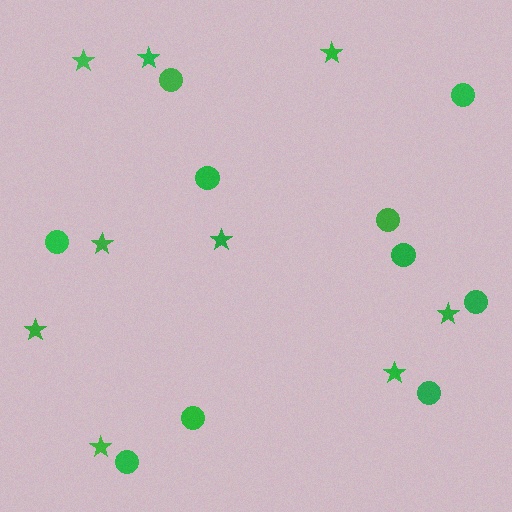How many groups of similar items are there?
There are 2 groups: one group of stars (9) and one group of circles (10).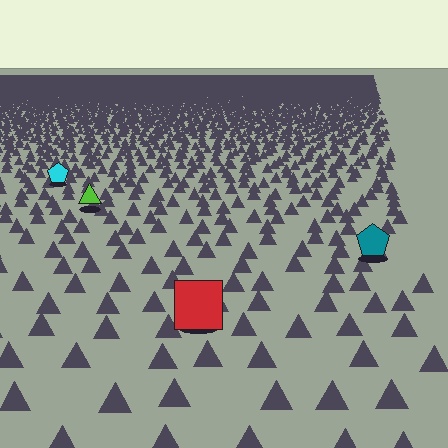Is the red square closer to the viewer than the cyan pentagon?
Yes. The red square is closer — you can tell from the texture gradient: the ground texture is coarser near it.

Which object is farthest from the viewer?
The cyan pentagon is farthest from the viewer. It appears smaller and the ground texture around it is denser.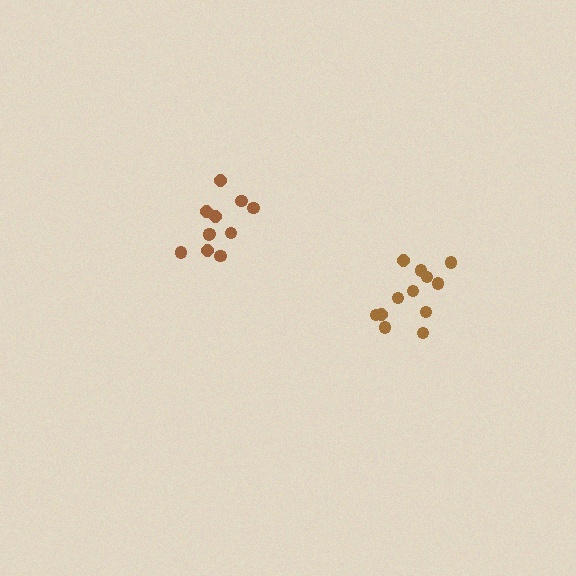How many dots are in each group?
Group 1: 12 dots, Group 2: 11 dots (23 total).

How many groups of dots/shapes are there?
There are 2 groups.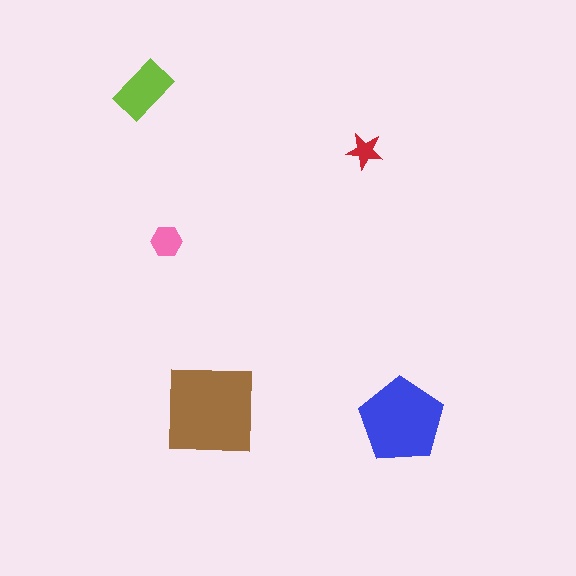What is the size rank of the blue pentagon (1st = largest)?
2nd.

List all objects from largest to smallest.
The brown square, the blue pentagon, the lime rectangle, the pink hexagon, the red star.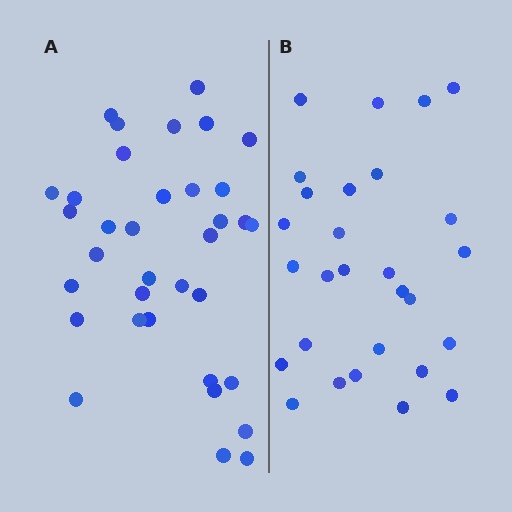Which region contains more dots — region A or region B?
Region A (the left region) has more dots.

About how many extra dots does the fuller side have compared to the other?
Region A has roughly 8 or so more dots than region B.